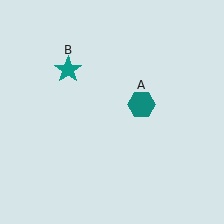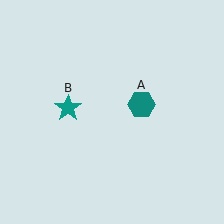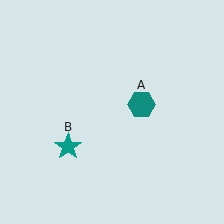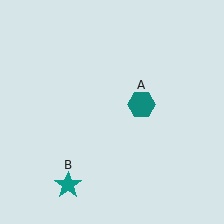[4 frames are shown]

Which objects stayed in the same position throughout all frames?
Teal hexagon (object A) remained stationary.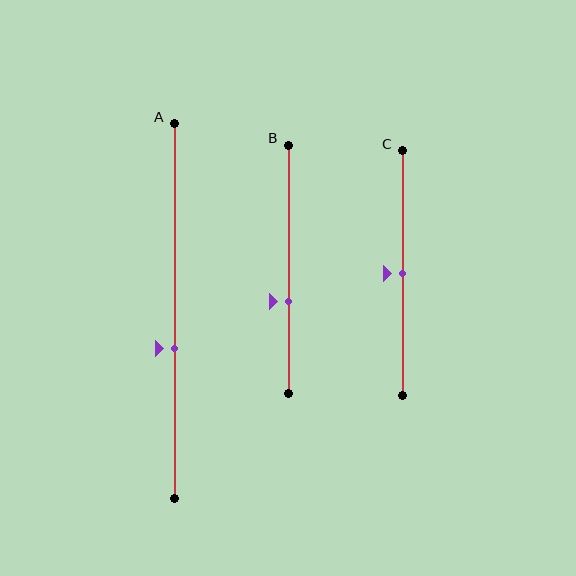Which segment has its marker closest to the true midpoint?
Segment C has its marker closest to the true midpoint.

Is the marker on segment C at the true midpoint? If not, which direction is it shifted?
Yes, the marker on segment C is at the true midpoint.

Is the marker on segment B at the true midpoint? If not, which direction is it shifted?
No, the marker on segment B is shifted downward by about 13% of the segment length.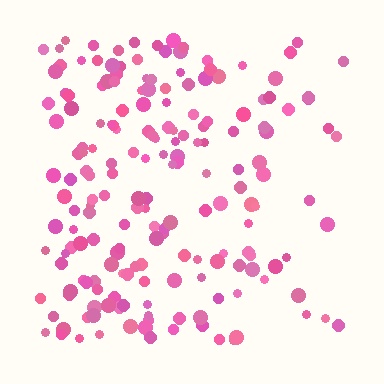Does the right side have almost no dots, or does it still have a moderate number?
Still a moderate number, just noticeably fewer than the left.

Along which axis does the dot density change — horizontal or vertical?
Horizontal.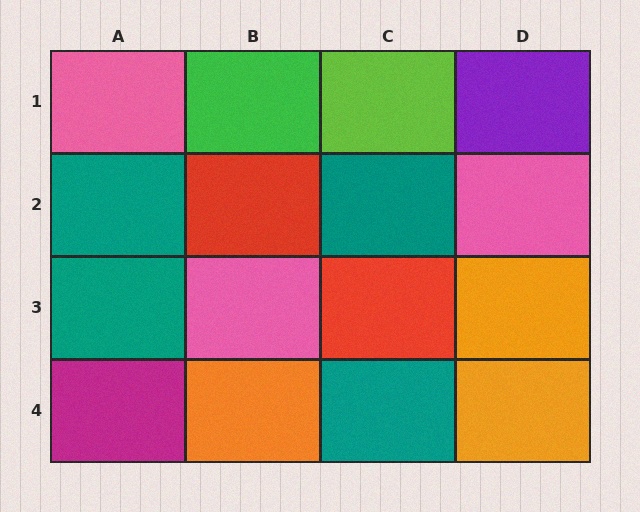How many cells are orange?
3 cells are orange.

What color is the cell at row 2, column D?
Pink.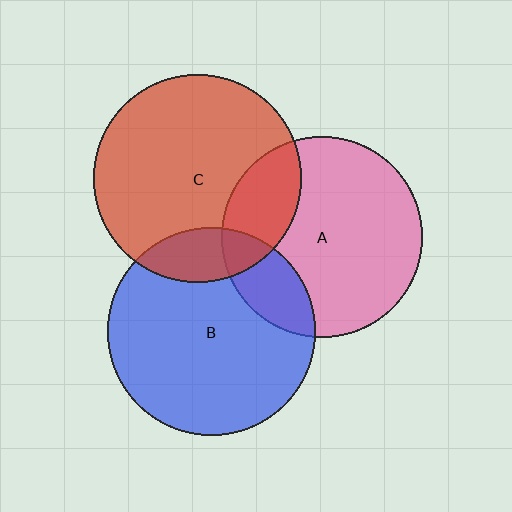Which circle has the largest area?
Circle C (red).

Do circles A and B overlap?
Yes.